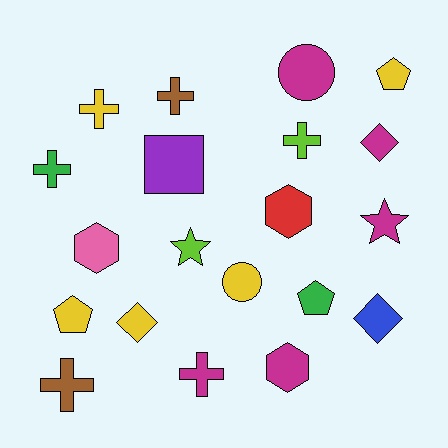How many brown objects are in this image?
There are 2 brown objects.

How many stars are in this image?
There are 2 stars.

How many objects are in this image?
There are 20 objects.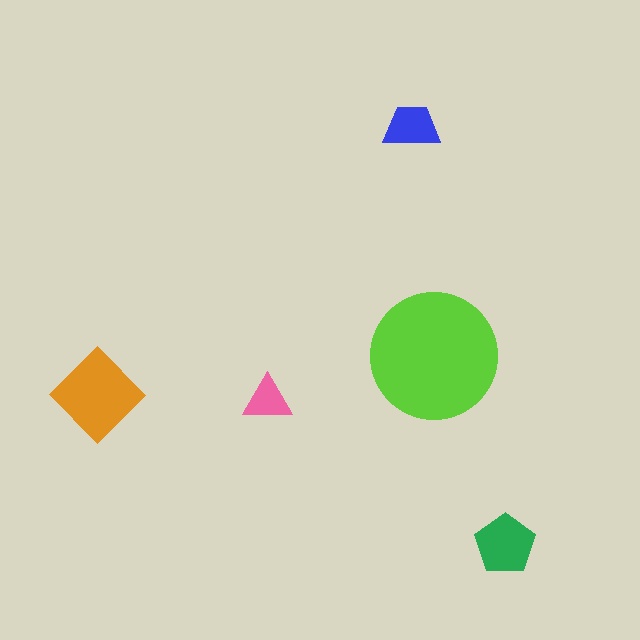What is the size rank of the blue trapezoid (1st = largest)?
4th.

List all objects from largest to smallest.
The lime circle, the orange diamond, the green pentagon, the blue trapezoid, the pink triangle.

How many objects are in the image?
There are 5 objects in the image.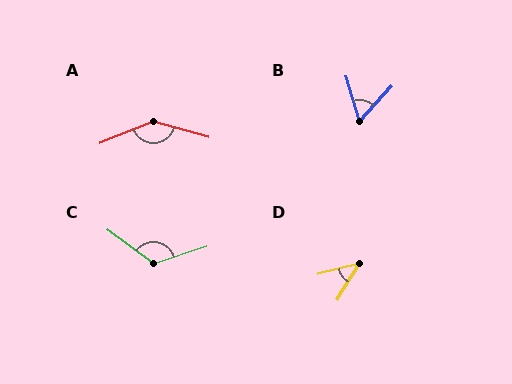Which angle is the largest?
A, at approximately 142 degrees.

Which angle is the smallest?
D, at approximately 44 degrees.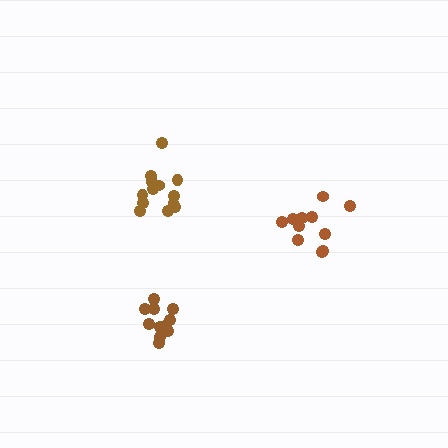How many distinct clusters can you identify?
There are 3 distinct clusters.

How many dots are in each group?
Group 1: 13 dots, Group 2: 11 dots, Group 3: 11 dots (35 total).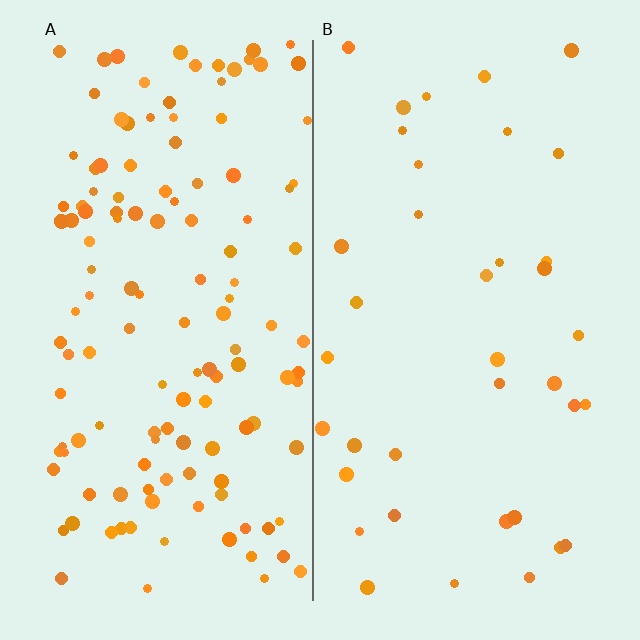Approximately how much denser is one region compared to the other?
Approximately 3.5× — region A over region B.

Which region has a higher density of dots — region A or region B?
A (the left).